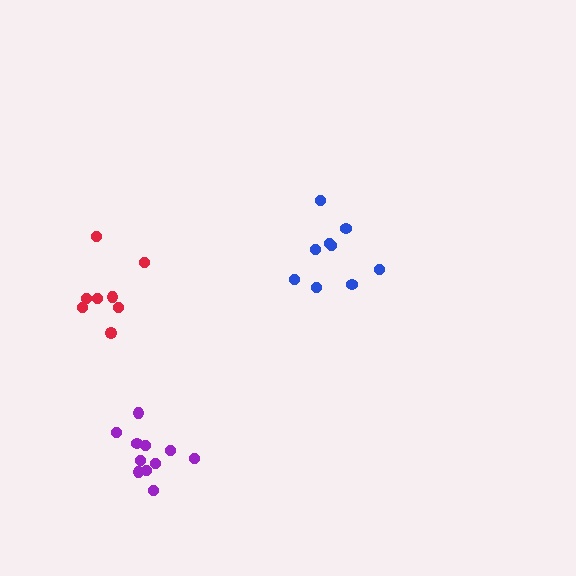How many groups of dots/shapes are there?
There are 3 groups.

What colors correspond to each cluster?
The clusters are colored: red, blue, purple.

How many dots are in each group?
Group 1: 8 dots, Group 2: 9 dots, Group 3: 11 dots (28 total).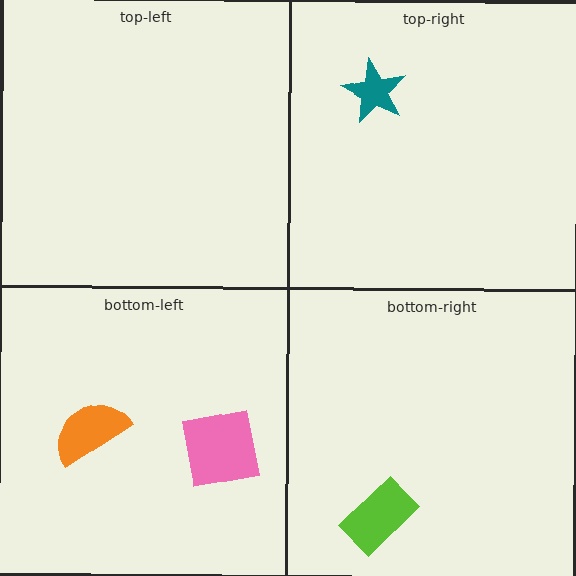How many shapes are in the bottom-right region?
1.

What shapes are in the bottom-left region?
The pink square, the orange semicircle.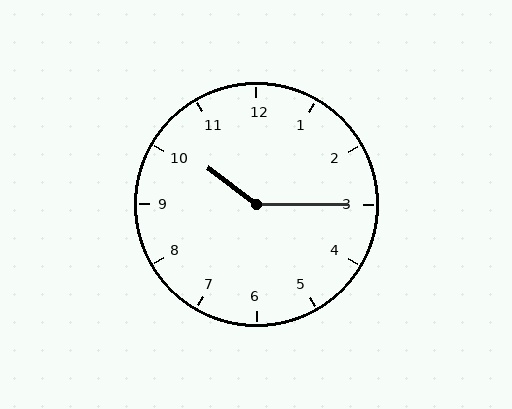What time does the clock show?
10:15.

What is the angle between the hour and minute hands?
Approximately 142 degrees.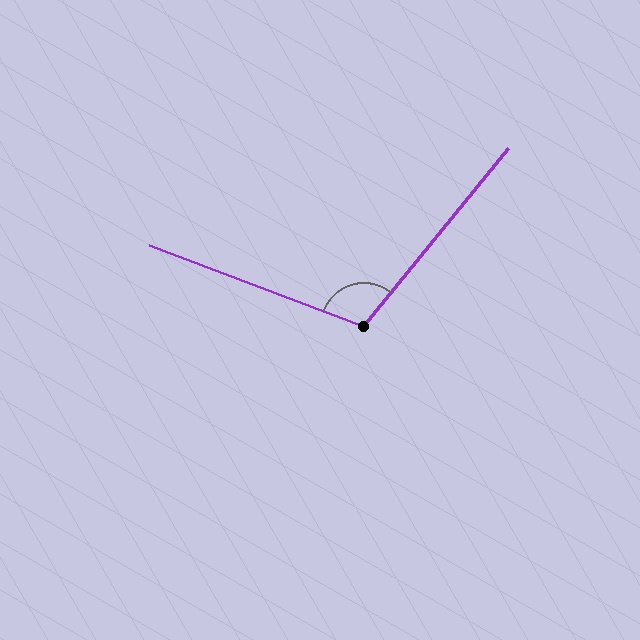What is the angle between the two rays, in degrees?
Approximately 108 degrees.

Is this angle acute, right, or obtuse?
It is obtuse.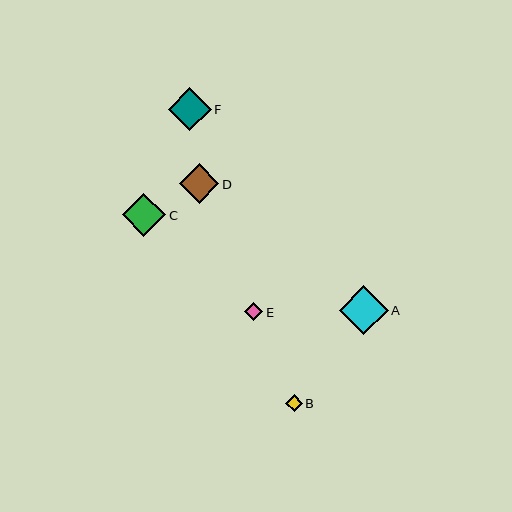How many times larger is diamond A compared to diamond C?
Diamond A is approximately 1.1 times the size of diamond C.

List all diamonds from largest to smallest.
From largest to smallest: A, C, F, D, E, B.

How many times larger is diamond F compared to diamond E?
Diamond F is approximately 2.4 times the size of diamond E.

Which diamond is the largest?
Diamond A is the largest with a size of approximately 49 pixels.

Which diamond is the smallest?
Diamond B is the smallest with a size of approximately 17 pixels.